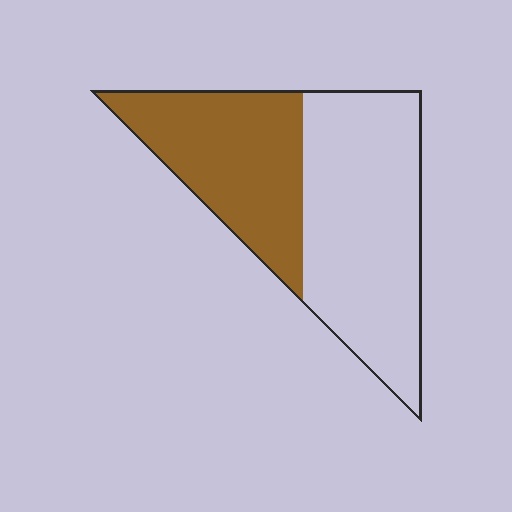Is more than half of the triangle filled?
No.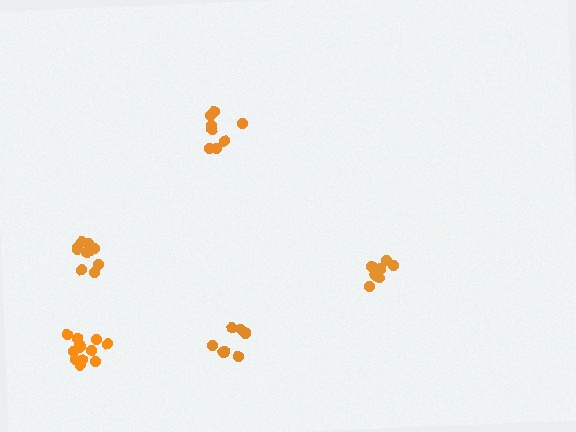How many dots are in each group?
Group 1: 12 dots, Group 2: 8 dots, Group 3: 11 dots, Group 4: 8 dots, Group 5: 8 dots (47 total).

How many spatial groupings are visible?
There are 5 spatial groupings.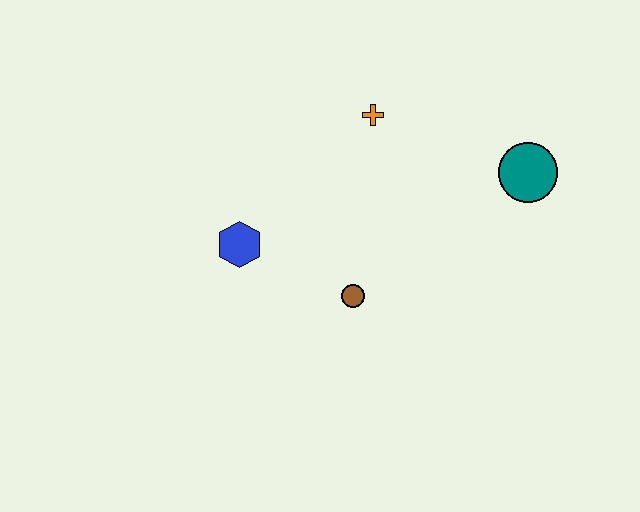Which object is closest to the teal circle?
The orange cross is closest to the teal circle.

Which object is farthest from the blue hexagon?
The teal circle is farthest from the blue hexagon.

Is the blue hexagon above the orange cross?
No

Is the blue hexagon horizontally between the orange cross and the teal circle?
No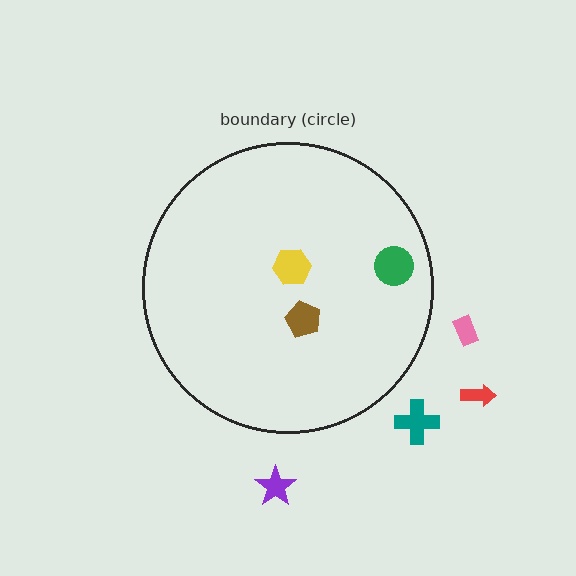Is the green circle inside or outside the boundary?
Inside.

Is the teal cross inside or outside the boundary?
Outside.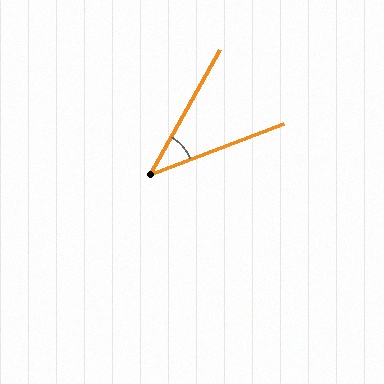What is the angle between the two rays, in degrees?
Approximately 40 degrees.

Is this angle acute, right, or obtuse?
It is acute.